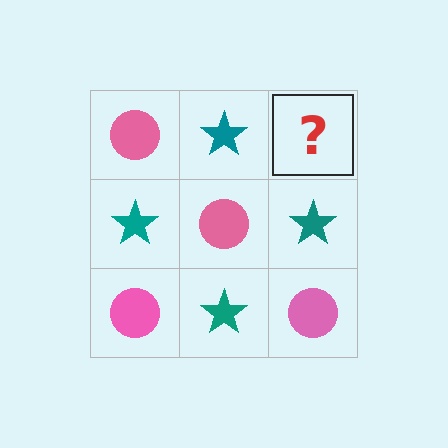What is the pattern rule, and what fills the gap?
The rule is that it alternates pink circle and teal star in a checkerboard pattern. The gap should be filled with a pink circle.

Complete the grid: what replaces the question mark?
The question mark should be replaced with a pink circle.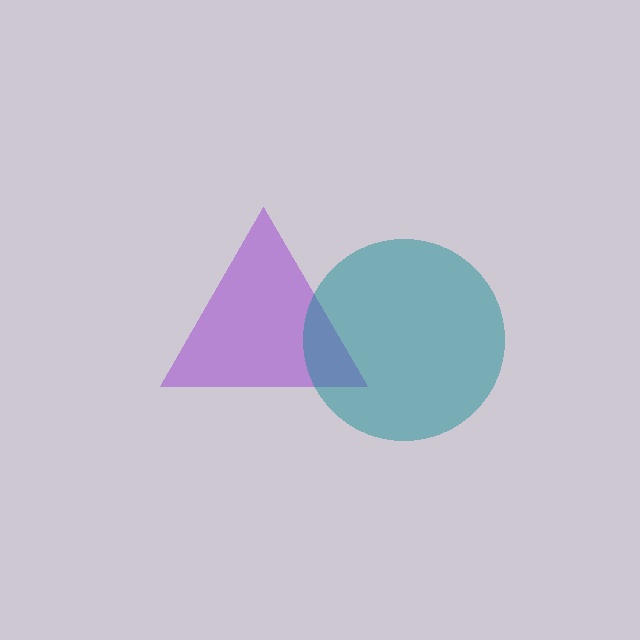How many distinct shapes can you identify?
There are 2 distinct shapes: a purple triangle, a teal circle.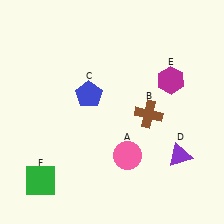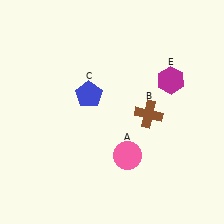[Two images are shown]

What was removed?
The purple triangle (D), the green square (F) were removed in Image 2.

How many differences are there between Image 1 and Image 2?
There are 2 differences between the two images.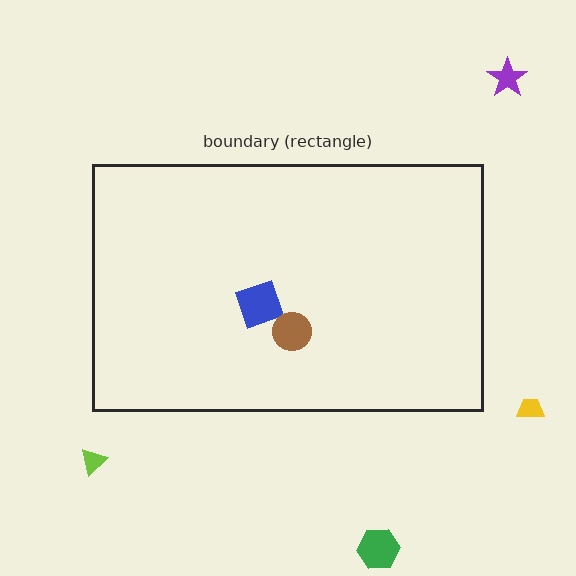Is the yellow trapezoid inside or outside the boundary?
Outside.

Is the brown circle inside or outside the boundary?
Inside.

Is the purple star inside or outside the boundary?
Outside.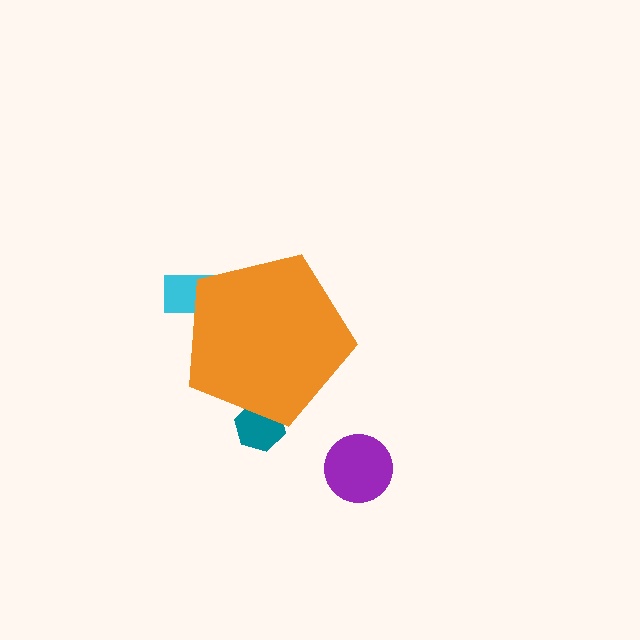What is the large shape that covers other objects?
An orange pentagon.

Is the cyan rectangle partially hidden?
Yes, the cyan rectangle is partially hidden behind the orange pentagon.